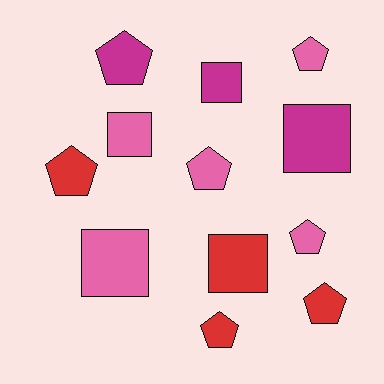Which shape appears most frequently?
Pentagon, with 7 objects.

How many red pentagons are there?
There are 3 red pentagons.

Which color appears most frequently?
Pink, with 5 objects.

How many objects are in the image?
There are 12 objects.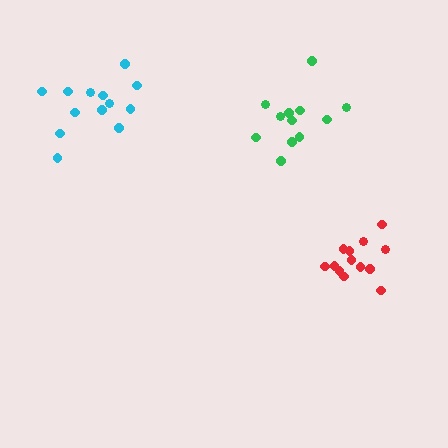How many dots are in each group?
Group 1: 13 dots, Group 2: 13 dots, Group 3: 12 dots (38 total).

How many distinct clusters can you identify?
There are 3 distinct clusters.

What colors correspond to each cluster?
The clusters are colored: cyan, red, green.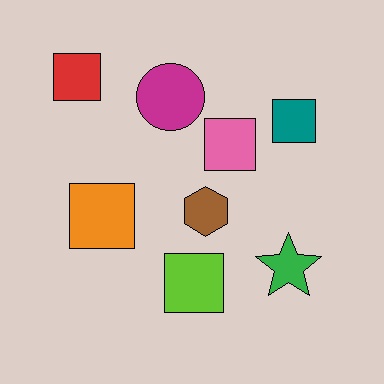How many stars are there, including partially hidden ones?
There is 1 star.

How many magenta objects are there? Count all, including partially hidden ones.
There is 1 magenta object.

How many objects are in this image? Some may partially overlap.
There are 8 objects.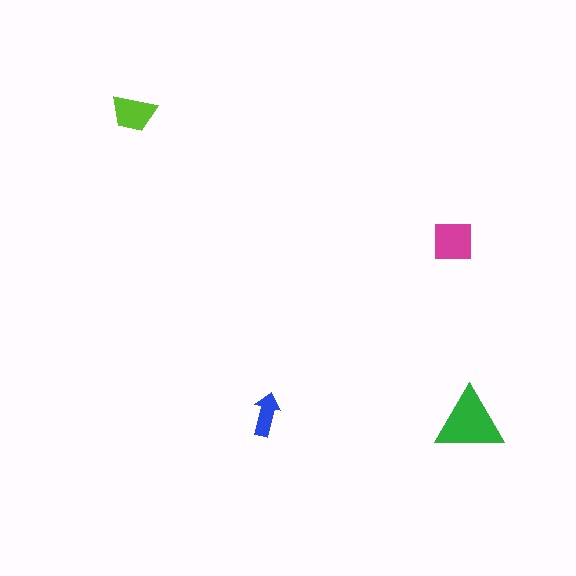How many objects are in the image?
There are 4 objects in the image.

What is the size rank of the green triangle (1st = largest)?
1st.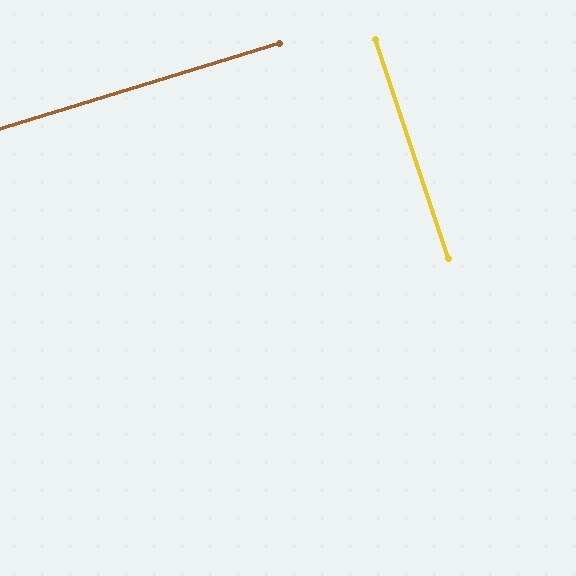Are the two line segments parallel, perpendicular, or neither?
Perpendicular — they meet at approximately 88°.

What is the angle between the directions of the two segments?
Approximately 88 degrees.